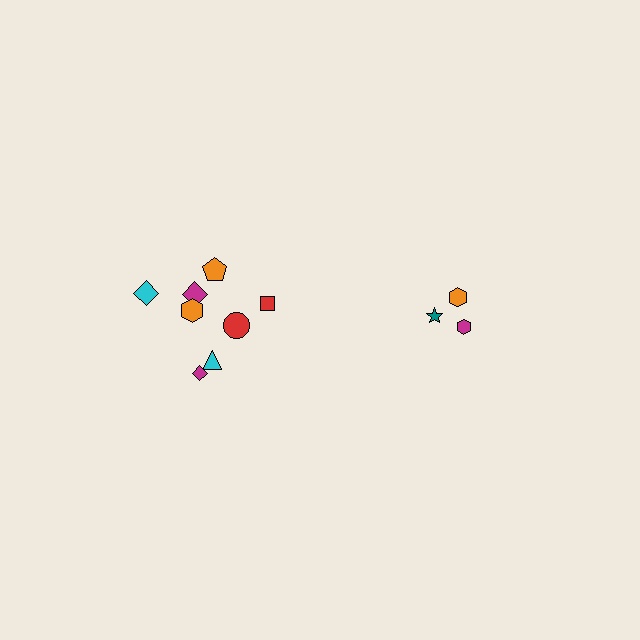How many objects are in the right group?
There are 3 objects.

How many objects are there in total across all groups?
There are 11 objects.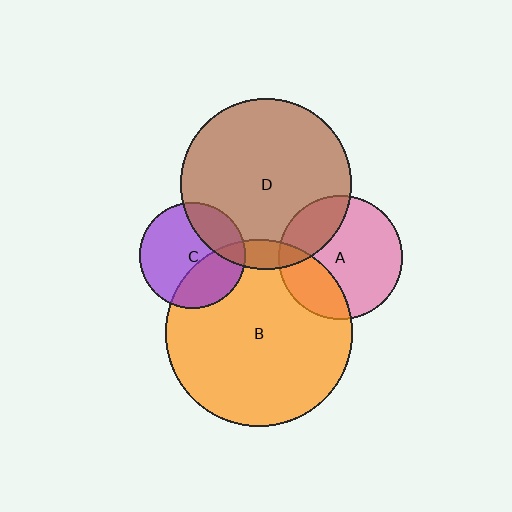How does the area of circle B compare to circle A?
Approximately 2.2 times.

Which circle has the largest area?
Circle B (orange).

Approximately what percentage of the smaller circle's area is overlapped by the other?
Approximately 25%.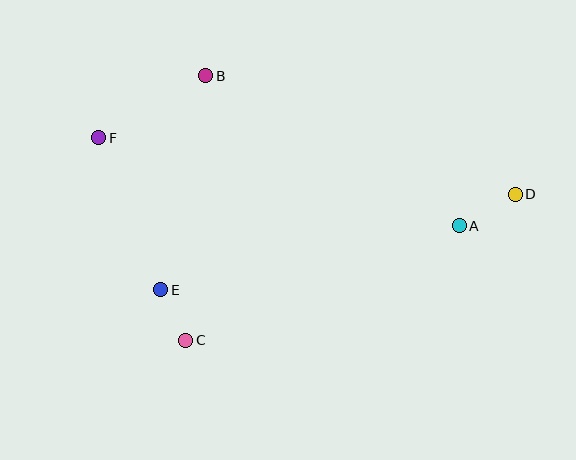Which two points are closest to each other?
Points C and E are closest to each other.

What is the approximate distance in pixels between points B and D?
The distance between B and D is approximately 331 pixels.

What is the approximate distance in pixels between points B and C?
The distance between B and C is approximately 265 pixels.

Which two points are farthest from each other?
Points D and F are farthest from each other.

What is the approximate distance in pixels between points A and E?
The distance between A and E is approximately 305 pixels.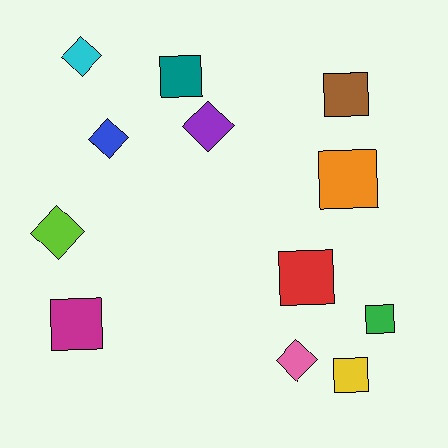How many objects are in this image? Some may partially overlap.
There are 12 objects.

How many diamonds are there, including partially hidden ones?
There are 5 diamonds.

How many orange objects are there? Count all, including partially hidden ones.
There is 1 orange object.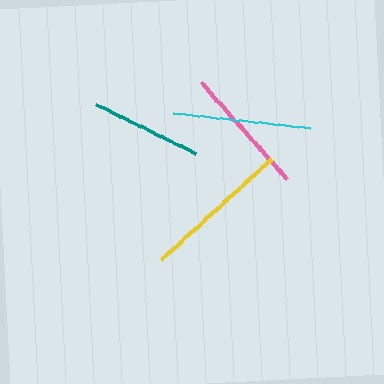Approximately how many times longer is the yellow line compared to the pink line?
The yellow line is approximately 1.1 times the length of the pink line.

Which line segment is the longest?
The yellow line is the longest at approximately 149 pixels.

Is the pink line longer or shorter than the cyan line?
The cyan line is longer than the pink line.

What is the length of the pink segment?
The pink segment is approximately 130 pixels long.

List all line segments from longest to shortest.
From longest to shortest: yellow, cyan, pink, teal.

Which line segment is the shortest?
The teal line is the shortest at approximately 111 pixels.